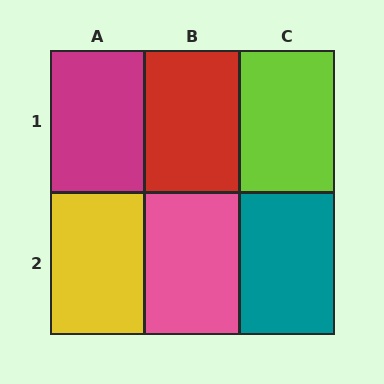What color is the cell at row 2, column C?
Teal.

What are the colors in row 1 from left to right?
Magenta, red, lime.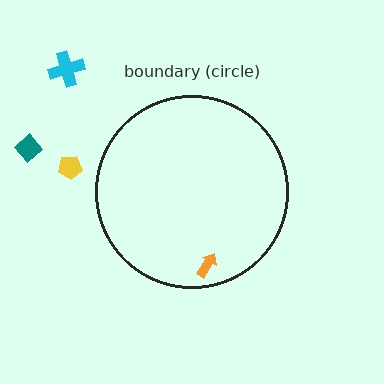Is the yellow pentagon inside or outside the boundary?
Outside.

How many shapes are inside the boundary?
1 inside, 3 outside.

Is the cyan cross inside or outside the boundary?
Outside.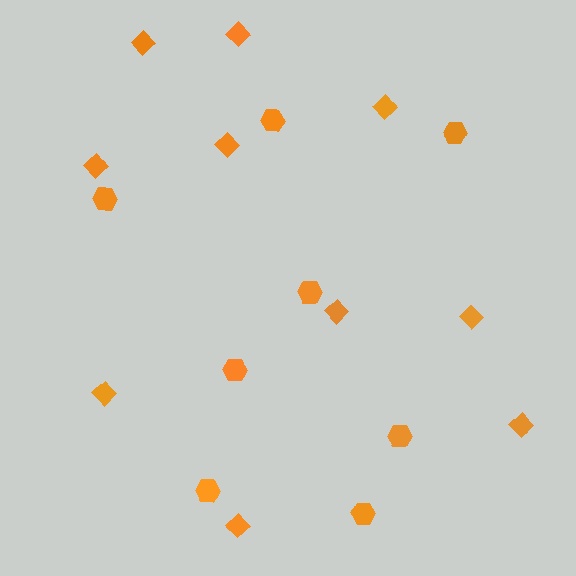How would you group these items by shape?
There are 2 groups: one group of diamonds (10) and one group of hexagons (8).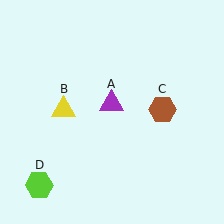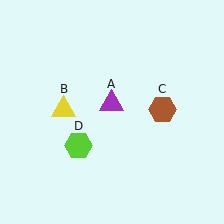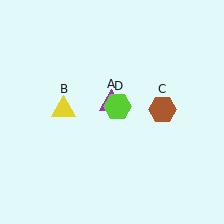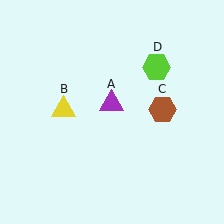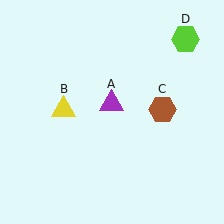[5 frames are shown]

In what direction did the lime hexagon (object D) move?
The lime hexagon (object D) moved up and to the right.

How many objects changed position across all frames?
1 object changed position: lime hexagon (object D).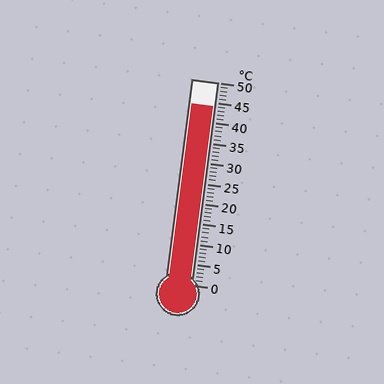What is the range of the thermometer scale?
The thermometer scale ranges from 0°C to 50°C.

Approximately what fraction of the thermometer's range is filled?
The thermometer is filled to approximately 90% of its range.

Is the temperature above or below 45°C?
The temperature is below 45°C.